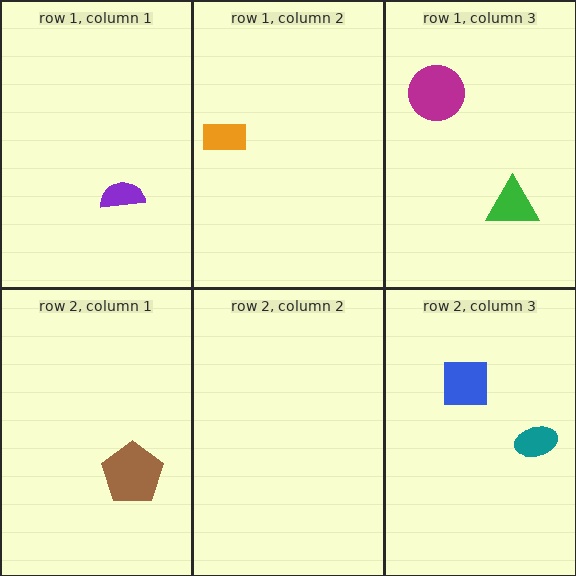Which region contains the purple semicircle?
The row 1, column 1 region.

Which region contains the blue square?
The row 2, column 3 region.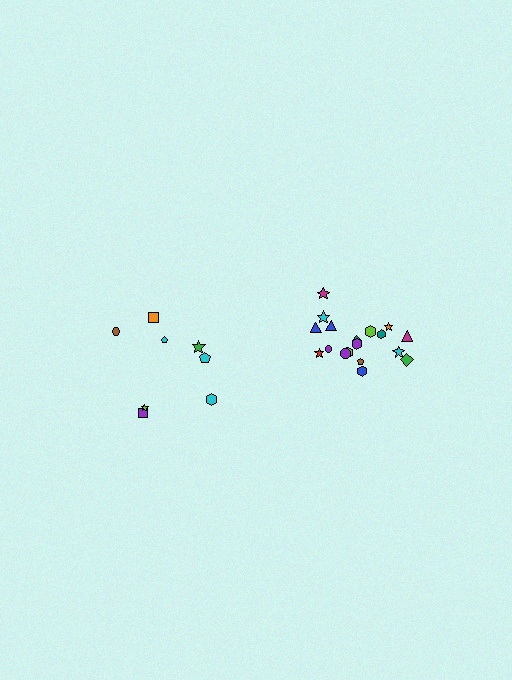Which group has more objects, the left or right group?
The right group.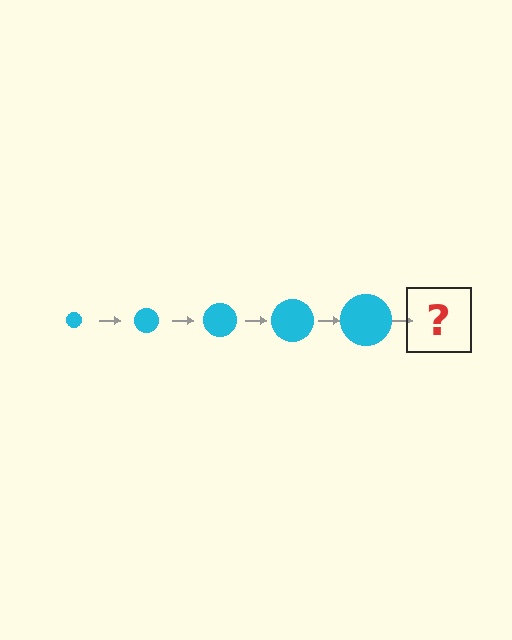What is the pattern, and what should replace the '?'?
The pattern is that the circle gets progressively larger each step. The '?' should be a cyan circle, larger than the previous one.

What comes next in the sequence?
The next element should be a cyan circle, larger than the previous one.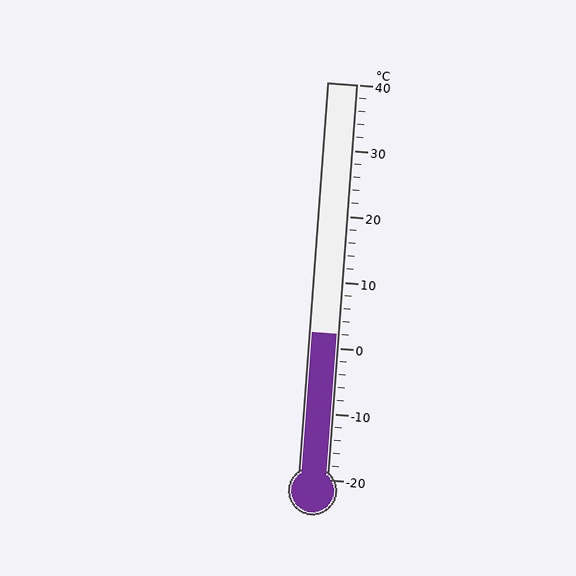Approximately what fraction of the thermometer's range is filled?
The thermometer is filled to approximately 35% of its range.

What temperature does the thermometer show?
The thermometer shows approximately 2°C.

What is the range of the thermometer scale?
The thermometer scale ranges from -20°C to 40°C.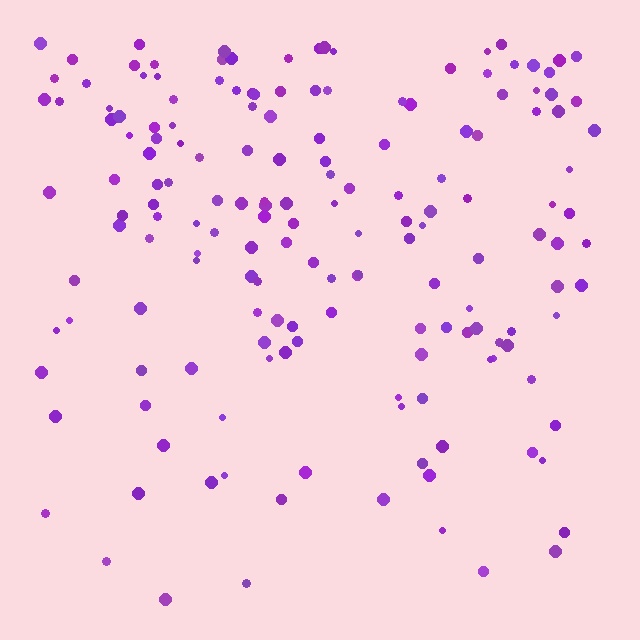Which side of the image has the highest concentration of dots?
The top.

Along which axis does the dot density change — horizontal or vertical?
Vertical.